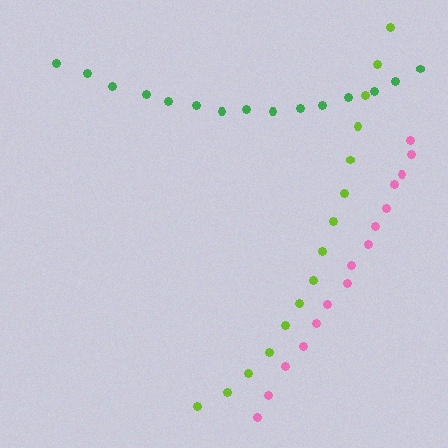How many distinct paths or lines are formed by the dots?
There are 3 distinct paths.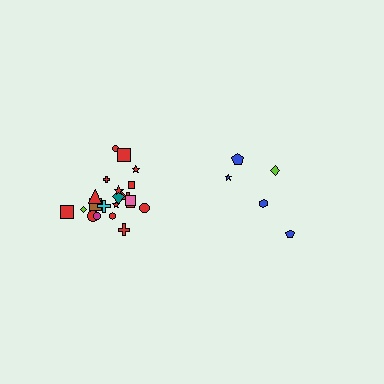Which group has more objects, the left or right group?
The left group.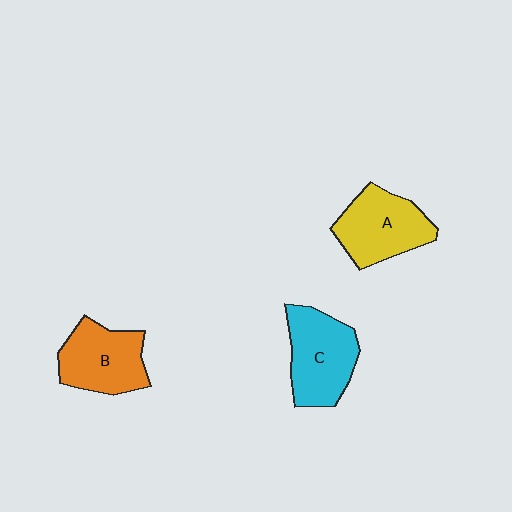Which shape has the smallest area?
Shape B (orange).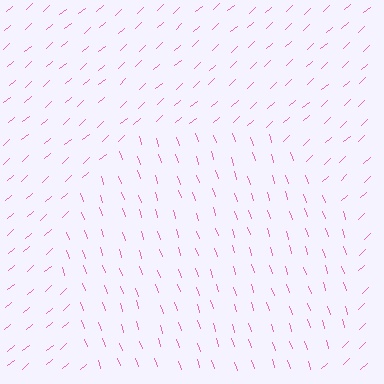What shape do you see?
I see a circle.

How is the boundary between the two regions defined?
The boundary is defined purely by a change in line orientation (approximately 67 degrees difference). All lines are the same color and thickness.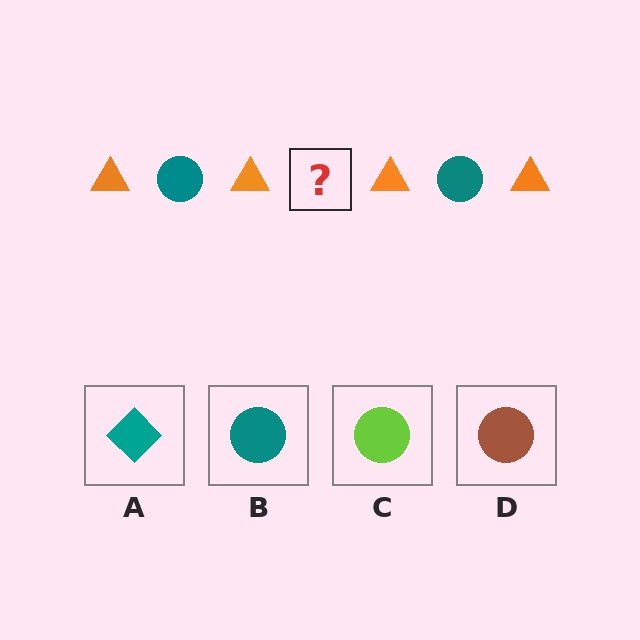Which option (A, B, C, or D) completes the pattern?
B.